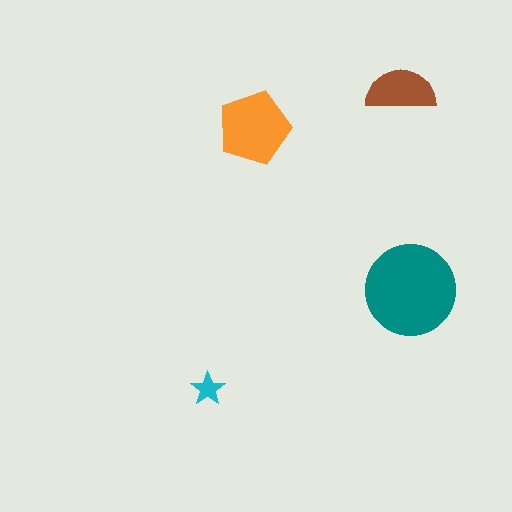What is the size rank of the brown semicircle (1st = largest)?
3rd.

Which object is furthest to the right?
The teal circle is rightmost.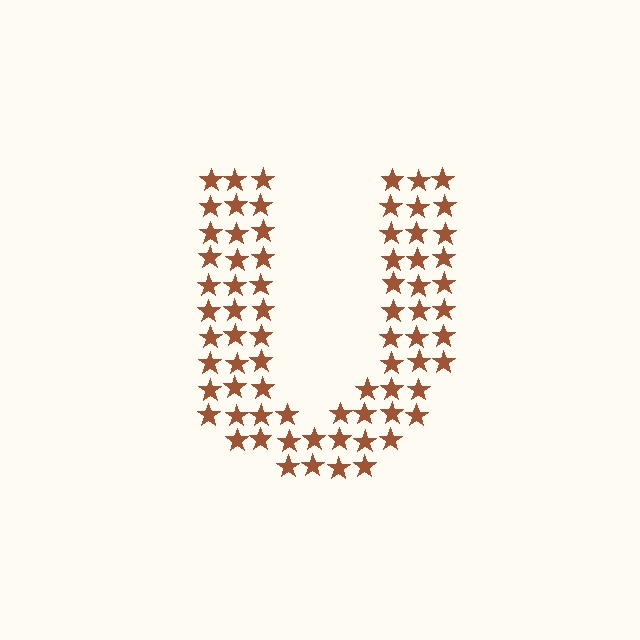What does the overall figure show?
The overall figure shows the letter U.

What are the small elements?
The small elements are stars.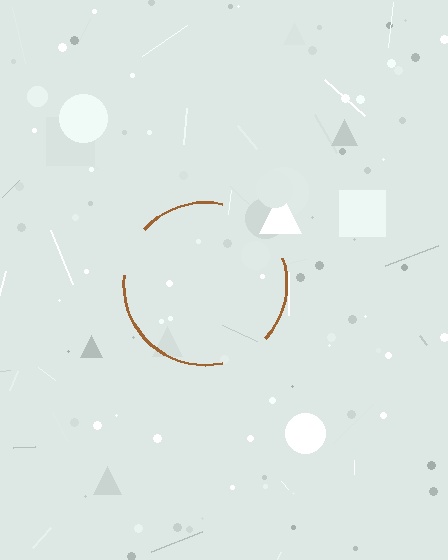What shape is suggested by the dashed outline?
The dashed outline suggests a circle.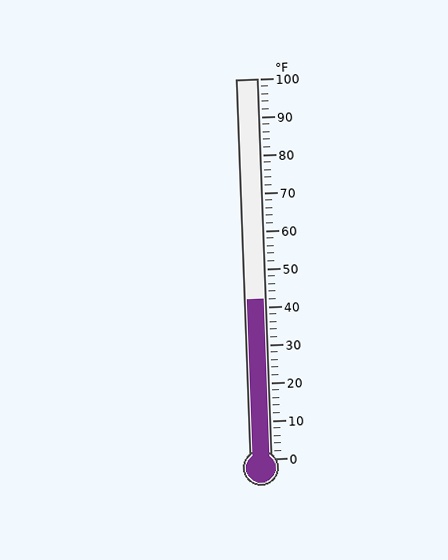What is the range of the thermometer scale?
The thermometer scale ranges from 0°F to 100°F.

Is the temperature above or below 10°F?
The temperature is above 10°F.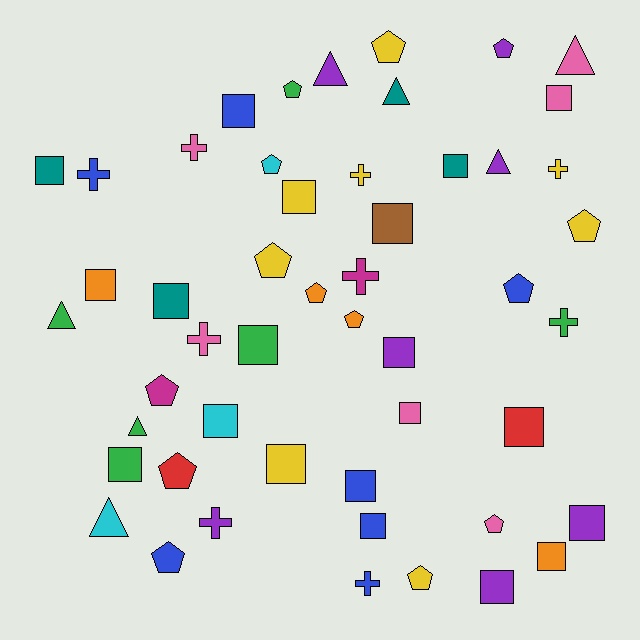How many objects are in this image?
There are 50 objects.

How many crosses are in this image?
There are 9 crosses.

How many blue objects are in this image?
There are 7 blue objects.